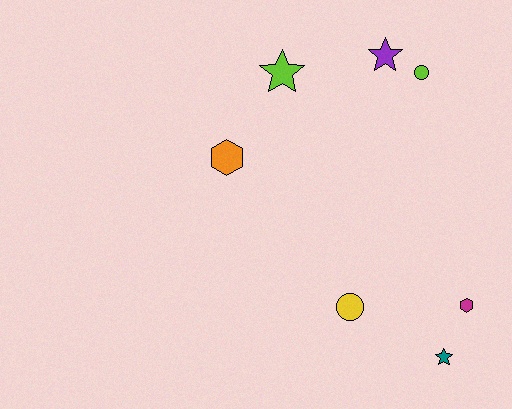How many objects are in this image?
There are 7 objects.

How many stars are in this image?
There are 3 stars.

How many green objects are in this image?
There are no green objects.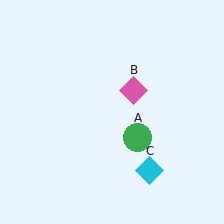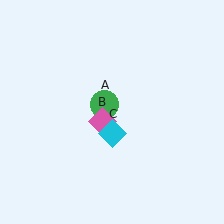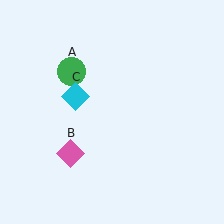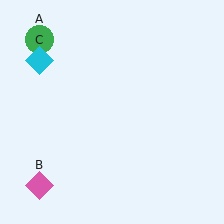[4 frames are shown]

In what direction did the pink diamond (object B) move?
The pink diamond (object B) moved down and to the left.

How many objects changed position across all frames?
3 objects changed position: green circle (object A), pink diamond (object B), cyan diamond (object C).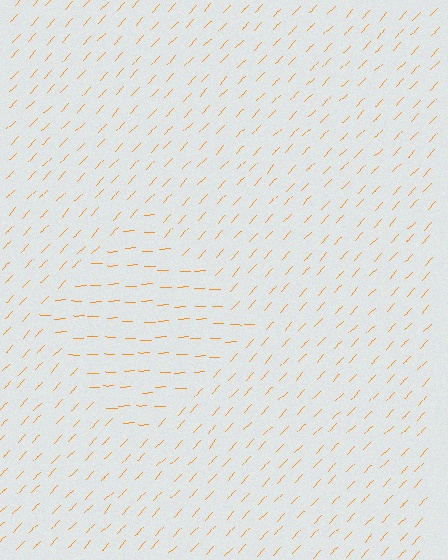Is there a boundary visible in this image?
Yes, there is a texture boundary formed by a change in line orientation.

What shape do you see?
I see a diamond.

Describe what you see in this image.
The image is filled with small orange line segments. A diamond region in the image has lines oriented differently from the surrounding lines, creating a visible texture boundary.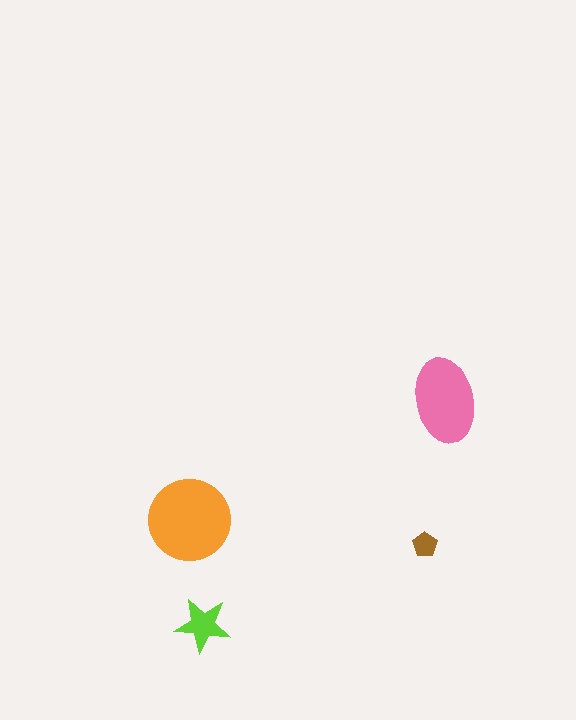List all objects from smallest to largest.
The brown pentagon, the lime star, the pink ellipse, the orange circle.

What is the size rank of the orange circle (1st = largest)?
1st.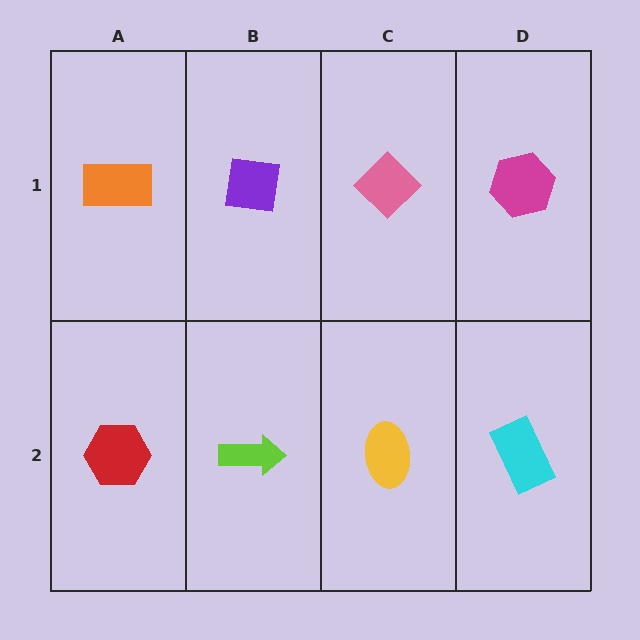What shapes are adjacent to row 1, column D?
A cyan rectangle (row 2, column D), a pink diamond (row 1, column C).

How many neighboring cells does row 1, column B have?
3.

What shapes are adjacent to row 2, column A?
An orange rectangle (row 1, column A), a lime arrow (row 2, column B).